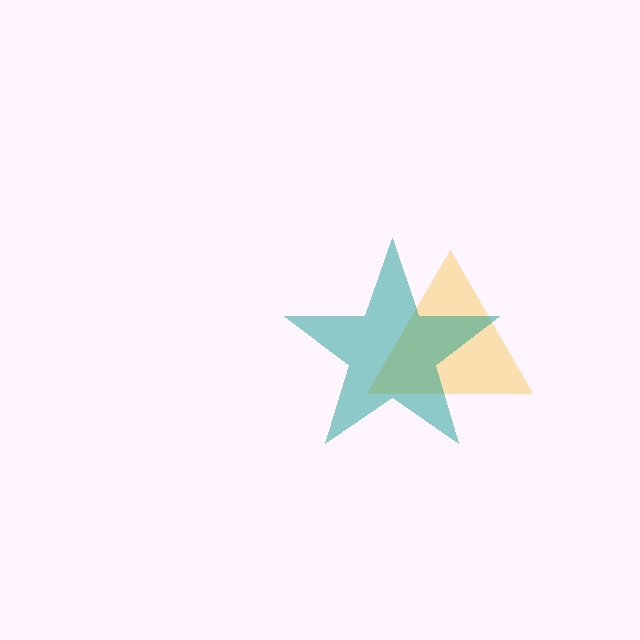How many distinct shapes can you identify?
There are 2 distinct shapes: a yellow triangle, a teal star.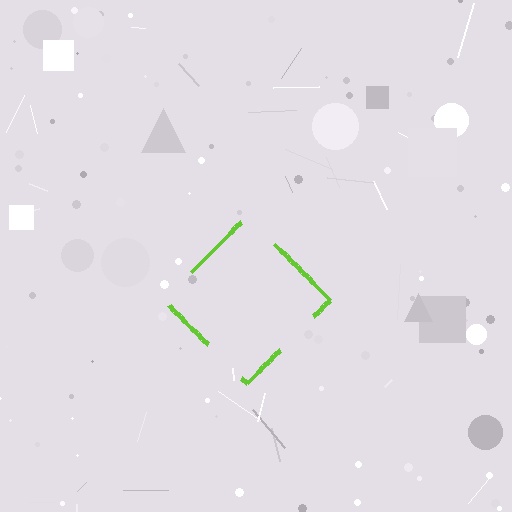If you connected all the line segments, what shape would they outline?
They would outline a diamond.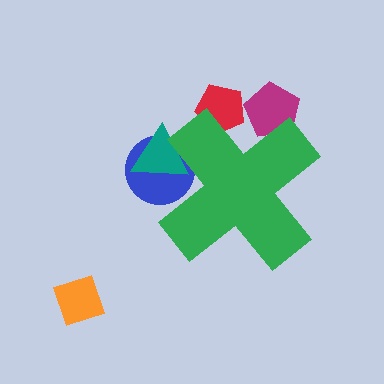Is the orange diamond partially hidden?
No, the orange diamond is fully visible.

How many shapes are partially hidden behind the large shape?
4 shapes are partially hidden.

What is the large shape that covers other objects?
A green cross.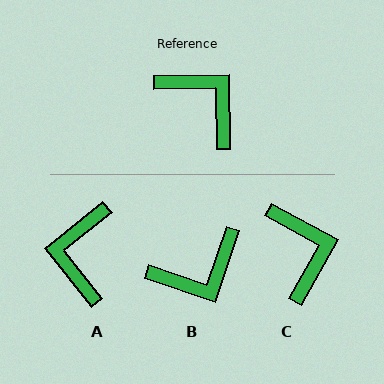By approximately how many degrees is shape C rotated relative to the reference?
Approximately 30 degrees clockwise.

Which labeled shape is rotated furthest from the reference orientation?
A, about 128 degrees away.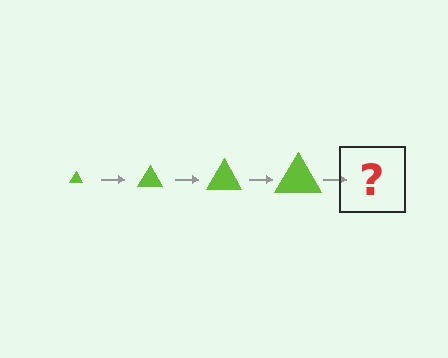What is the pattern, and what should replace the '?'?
The pattern is that the triangle gets progressively larger each step. The '?' should be a lime triangle, larger than the previous one.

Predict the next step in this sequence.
The next step is a lime triangle, larger than the previous one.